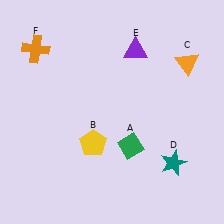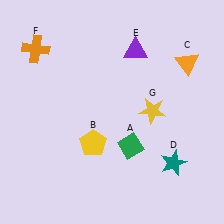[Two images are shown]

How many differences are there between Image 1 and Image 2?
There is 1 difference between the two images.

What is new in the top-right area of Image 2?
A yellow star (G) was added in the top-right area of Image 2.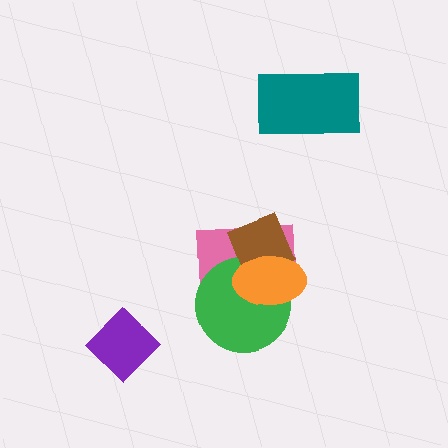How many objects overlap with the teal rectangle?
0 objects overlap with the teal rectangle.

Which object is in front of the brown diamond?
The orange ellipse is in front of the brown diamond.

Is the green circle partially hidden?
Yes, it is partially covered by another shape.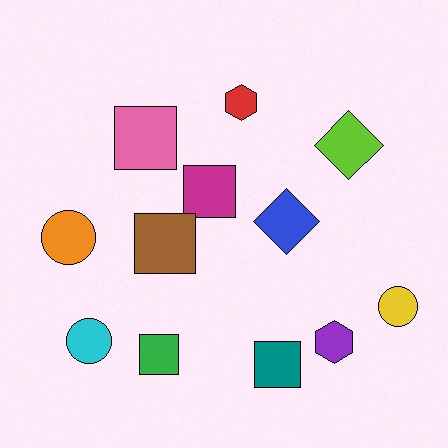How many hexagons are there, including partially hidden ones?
There are 2 hexagons.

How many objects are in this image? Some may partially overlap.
There are 12 objects.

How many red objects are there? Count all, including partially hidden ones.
There is 1 red object.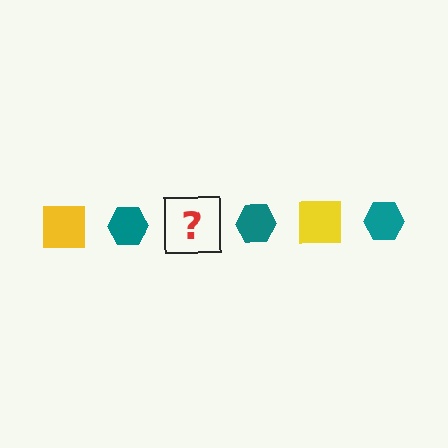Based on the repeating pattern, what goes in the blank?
The blank should be a yellow square.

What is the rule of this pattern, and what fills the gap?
The rule is that the pattern alternates between yellow square and teal hexagon. The gap should be filled with a yellow square.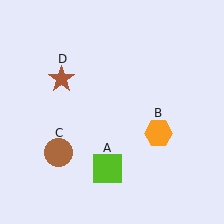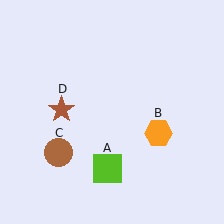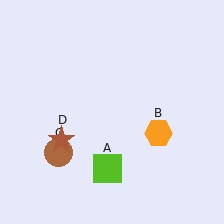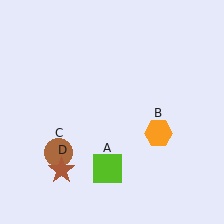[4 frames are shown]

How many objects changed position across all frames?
1 object changed position: brown star (object D).